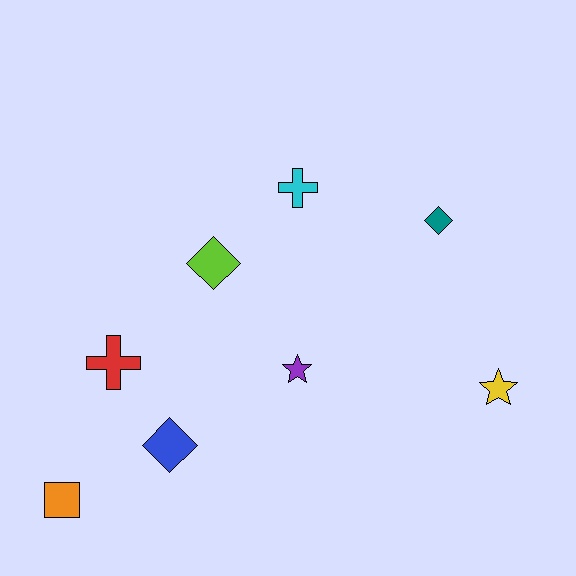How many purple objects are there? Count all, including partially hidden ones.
There is 1 purple object.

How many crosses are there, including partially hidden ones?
There are 2 crosses.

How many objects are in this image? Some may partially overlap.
There are 8 objects.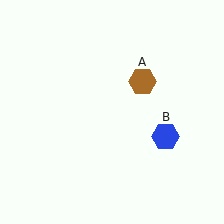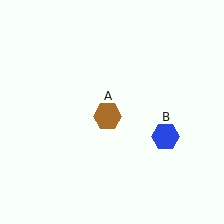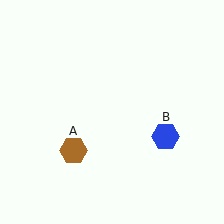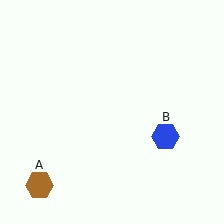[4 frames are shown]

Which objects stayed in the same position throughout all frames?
Blue hexagon (object B) remained stationary.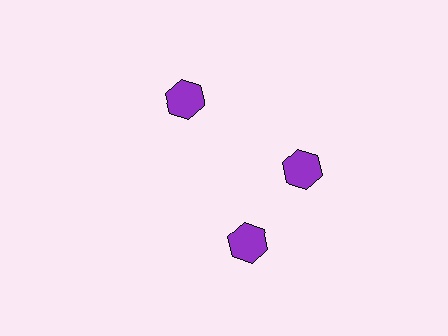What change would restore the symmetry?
The symmetry would be restored by rotating it back into even spacing with its neighbors so that all 3 hexagons sit at equal angles and equal distance from the center.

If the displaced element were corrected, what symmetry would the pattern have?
It would have 3-fold rotational symmetry — the pattern would map onto itself every 120 degrees.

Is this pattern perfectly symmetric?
No. The 3 purple hexagons are arranged in a ring, but one element near the 7 o'clock position is rotated out of alignment along the ring, breaking the 3-fold rotational symmetry.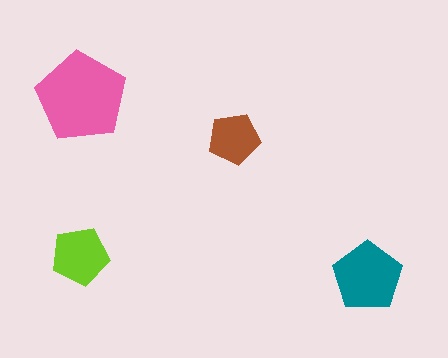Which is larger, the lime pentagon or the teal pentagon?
The teal one.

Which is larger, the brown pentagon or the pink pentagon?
The pink one.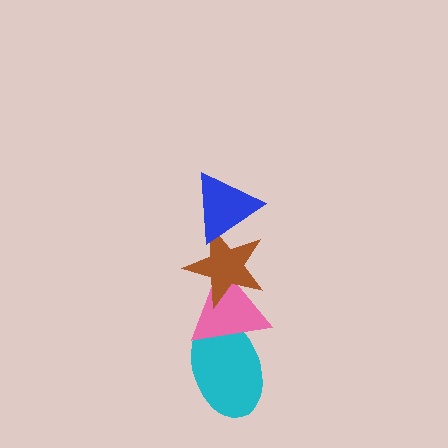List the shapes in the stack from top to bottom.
From top to bottom: the blue triangle, the brown star, the pink triangle, the cyan ellipse.